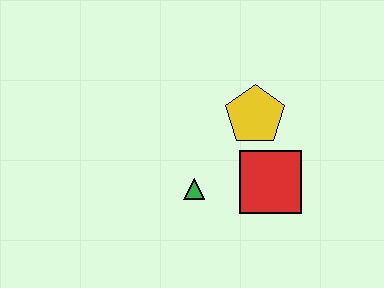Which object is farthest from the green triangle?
The yellow pentagon is farthest from the green triangle.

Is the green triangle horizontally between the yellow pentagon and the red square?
No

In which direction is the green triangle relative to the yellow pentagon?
The green triangle is below the yellow pentagon.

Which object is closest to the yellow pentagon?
The red square is closest to the yellow pentagon.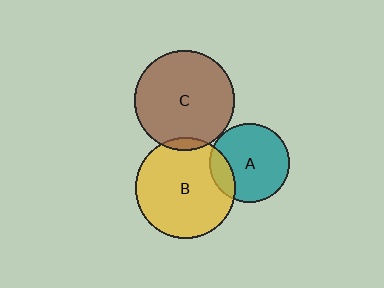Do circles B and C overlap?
Yes.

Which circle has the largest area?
Circle C (brown).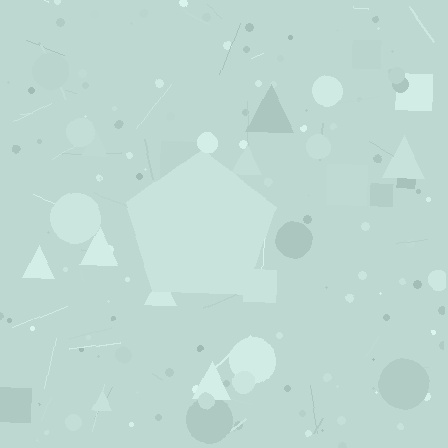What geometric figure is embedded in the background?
A pentagon is embedded in the background.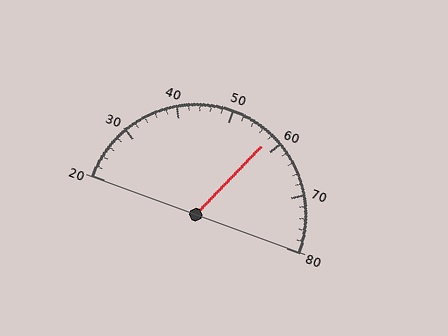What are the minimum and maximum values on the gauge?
The gauge ranges from 20 to 80.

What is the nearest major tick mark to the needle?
The nearest major tick mark is 60.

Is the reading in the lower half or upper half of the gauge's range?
The reading is in the upper half of the range (20 to 80).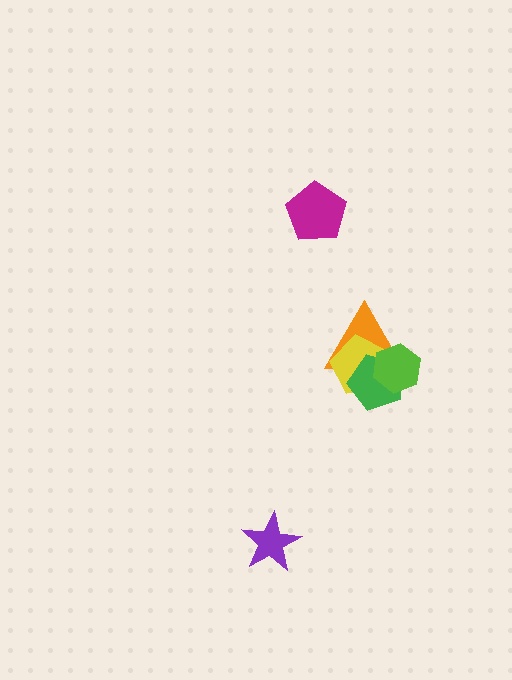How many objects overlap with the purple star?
0 objects overlap with the purple star.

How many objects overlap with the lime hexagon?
3 objects overlap with the lime hexagon.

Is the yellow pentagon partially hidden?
Yes, it is partially covered by another shape.